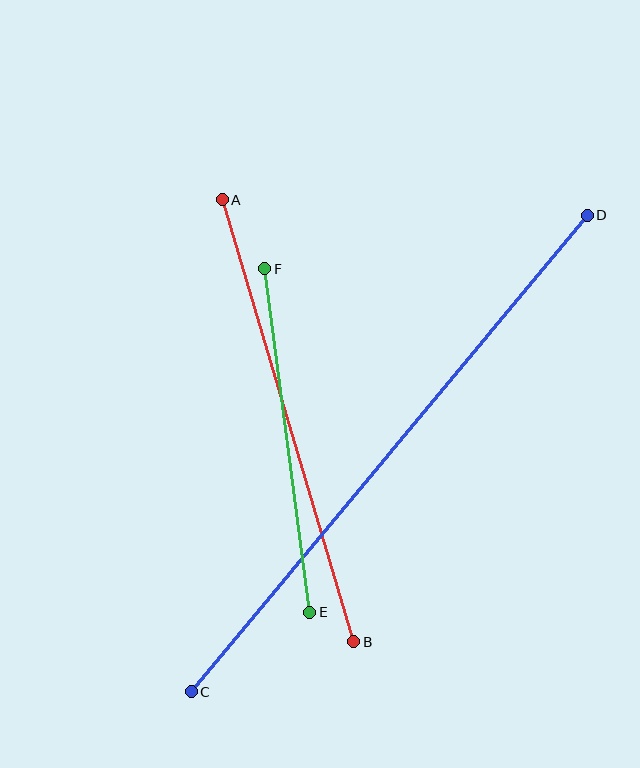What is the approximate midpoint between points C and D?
The midpoint is at approximately (389, 454) pixels.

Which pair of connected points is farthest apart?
Points C and D are farthest apart.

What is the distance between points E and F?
The distance is approximately 346 pixels.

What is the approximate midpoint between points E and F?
The midpoint is at approximately (287, 440) pixels.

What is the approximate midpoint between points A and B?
The midpoint is at approximately (288, 421) pixels.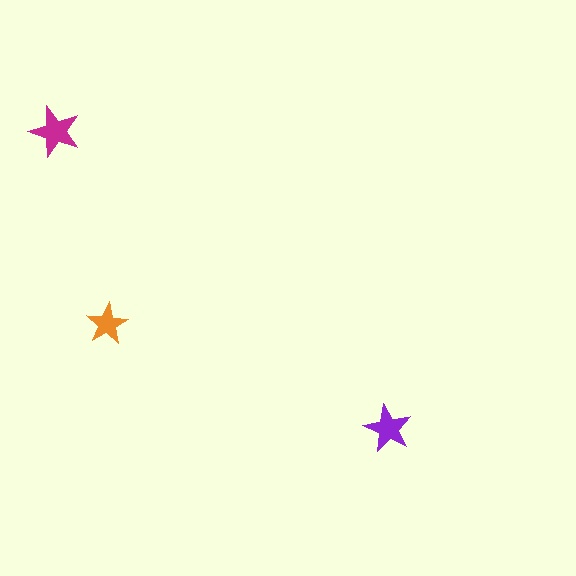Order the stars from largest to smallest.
the magenta one, the purple one, the orange one.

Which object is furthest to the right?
The purple star is rightmost.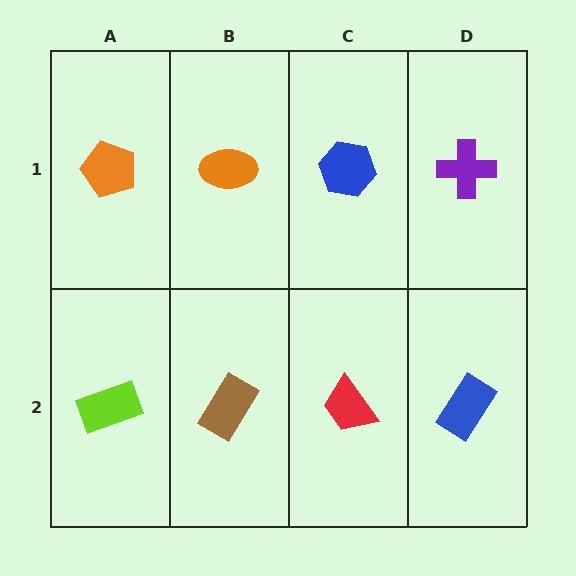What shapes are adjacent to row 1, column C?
A red trapezoid (row 2, column C), an orange ellipse (row 1, column B), a purple cross (row 1, column D).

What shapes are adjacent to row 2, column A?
An orange pentagon (row 1, column A), a brown rectangle (row 2, column B).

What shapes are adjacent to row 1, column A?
A lime rectangle (row 2, column A), an orange ellipse (row 1, column B).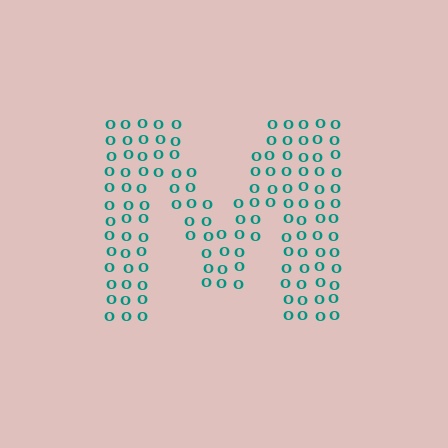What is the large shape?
The large shape is the letter M.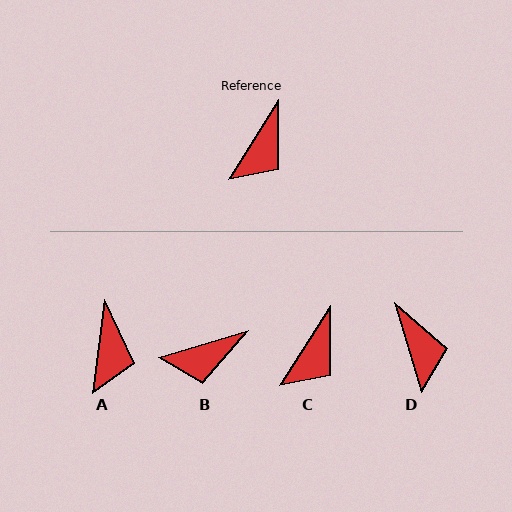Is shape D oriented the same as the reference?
No, it is off by about 49 degrees.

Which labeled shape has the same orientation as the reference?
C.